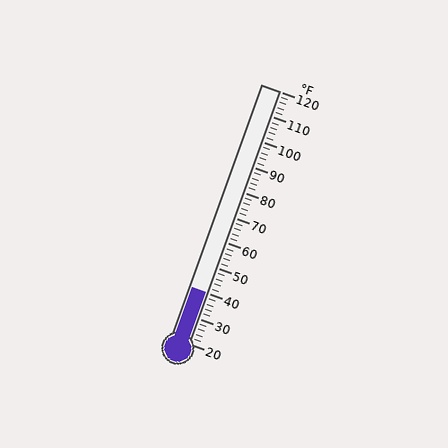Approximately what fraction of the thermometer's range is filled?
The thermometer is filled to approximately 20% of its range.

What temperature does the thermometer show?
The thermometer shows approximately 40°F.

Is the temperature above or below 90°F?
The temperature is below 90°F.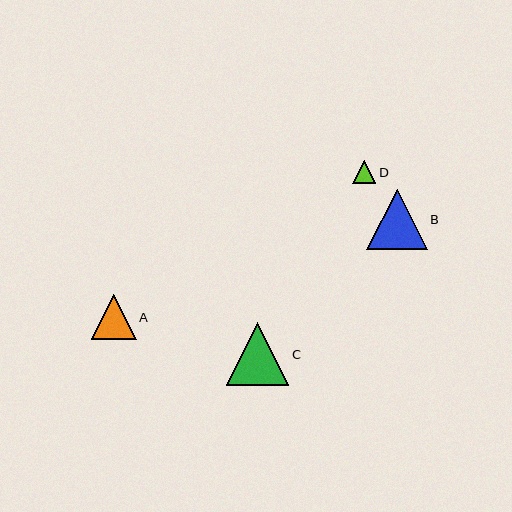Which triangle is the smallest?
Triangle D is the smallest with a size of approximately 23 pixels.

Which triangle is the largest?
Triangle C is the largest with a size of approximately 62 pixels.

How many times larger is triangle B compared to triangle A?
Triangle B is approximately 1.3 times the size of triangle A.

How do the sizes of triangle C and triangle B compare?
Triangle C and triangle B are approximately the same size.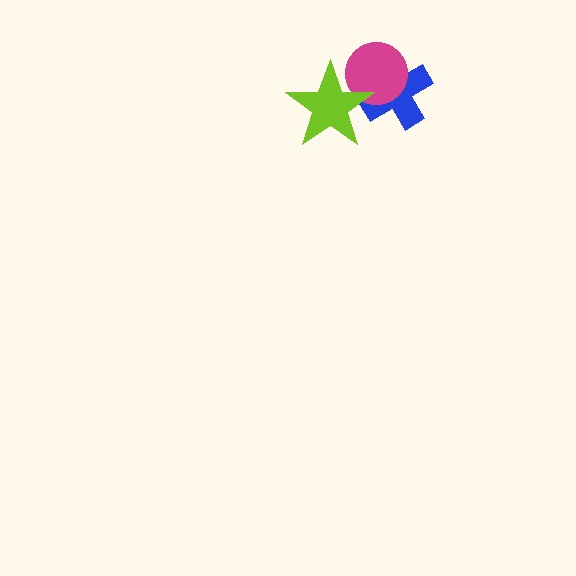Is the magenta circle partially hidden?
Yes, it is partially covered by another shape.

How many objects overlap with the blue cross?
2 objects overlap with the blue cross.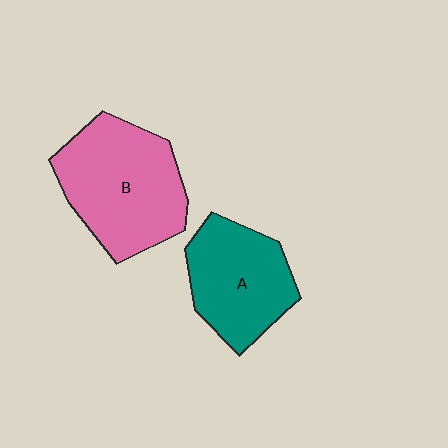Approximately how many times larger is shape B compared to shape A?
Approximately 1.3 times.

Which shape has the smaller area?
Shape A (teal).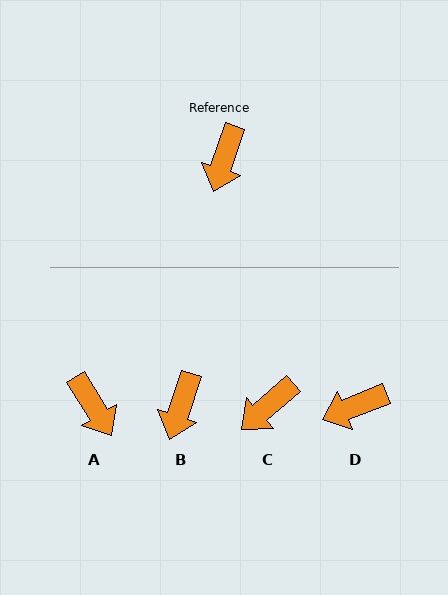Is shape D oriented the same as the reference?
No, it is off by about 50 degrees.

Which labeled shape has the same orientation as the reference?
B.